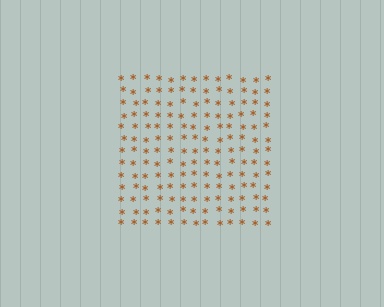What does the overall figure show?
The overall figure shows a square.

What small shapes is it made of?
It is made of small asterisks.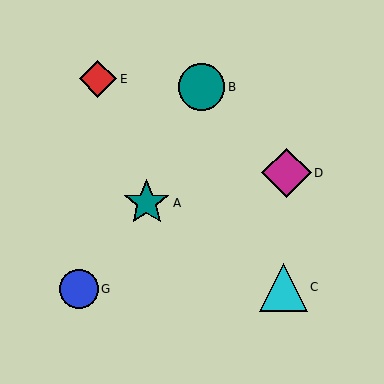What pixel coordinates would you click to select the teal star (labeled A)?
Click at (147, 203) to select the teal star A.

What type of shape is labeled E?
Shape E is a red diamond.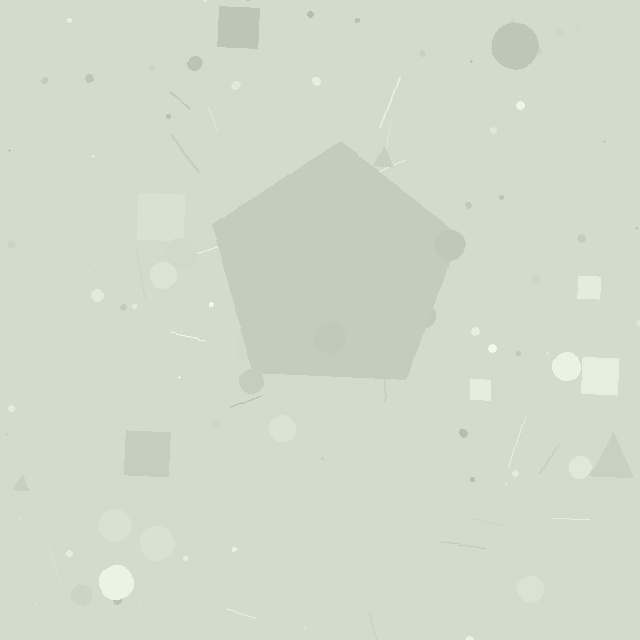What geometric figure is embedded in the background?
A pentagon is embedded in the background.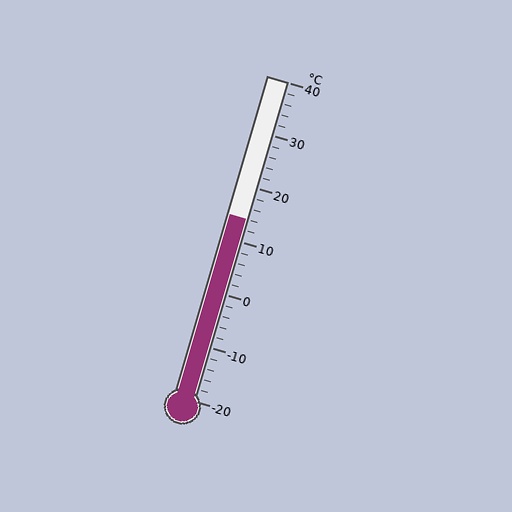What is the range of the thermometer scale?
The thermometer scale ranges from -20°C to 40°C.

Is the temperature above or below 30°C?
The temperature is below 30°C.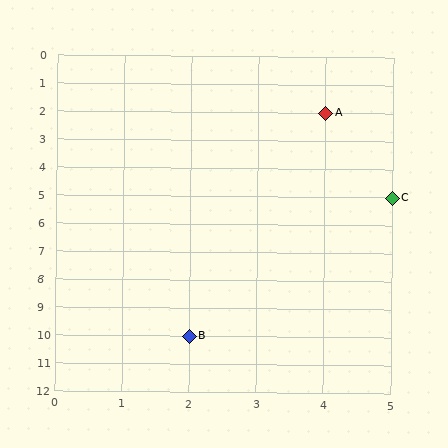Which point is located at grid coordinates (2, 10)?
Point B is at (2, 10).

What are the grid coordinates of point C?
Point C is at grid coordinates (5, 5).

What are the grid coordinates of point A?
Point A is at grid coordinates (4, 2).